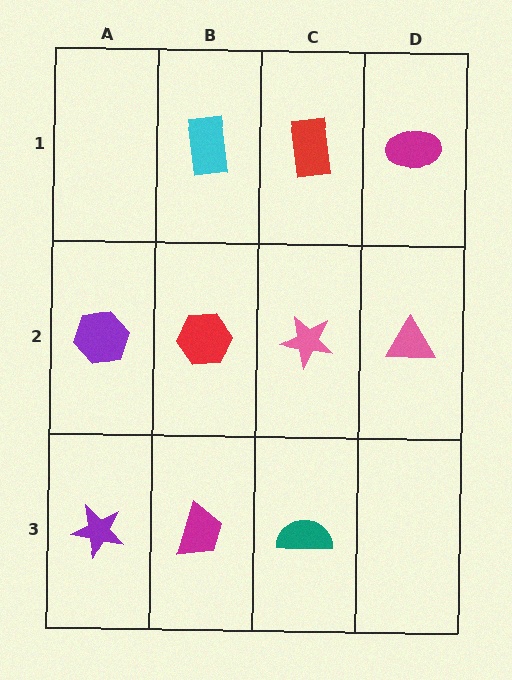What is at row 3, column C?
A teal semicircle.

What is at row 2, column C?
A pink star.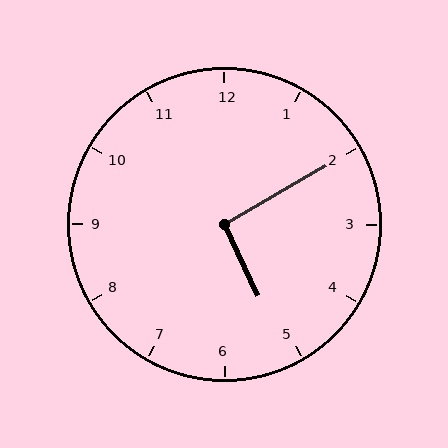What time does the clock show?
5:10.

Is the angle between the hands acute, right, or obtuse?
It is right.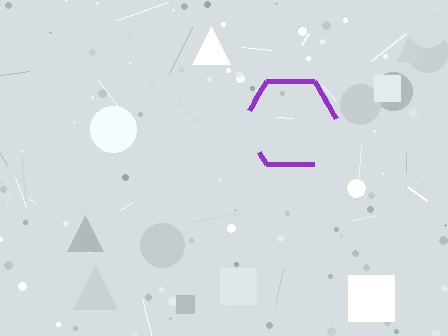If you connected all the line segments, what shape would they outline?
They would outline a hexagon.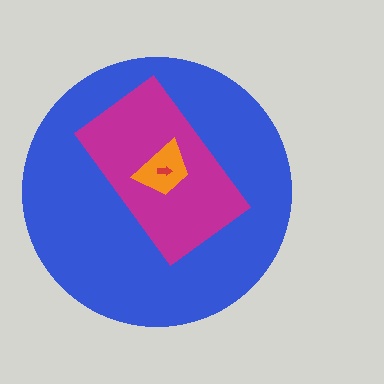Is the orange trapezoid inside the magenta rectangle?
Yes.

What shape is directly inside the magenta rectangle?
The orange trapezoid.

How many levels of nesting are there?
4.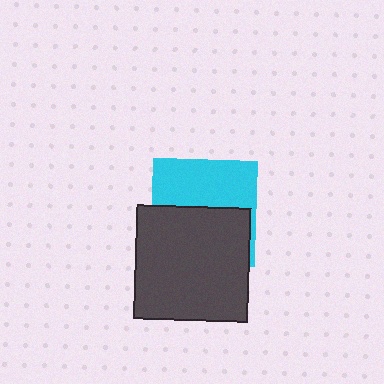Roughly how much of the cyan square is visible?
About half of it is visible (roughly 47%).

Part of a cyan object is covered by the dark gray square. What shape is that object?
It is a square.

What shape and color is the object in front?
The object in front is a dark gray square.